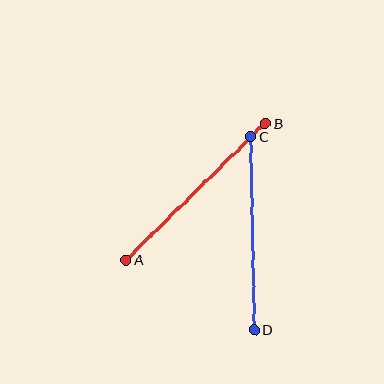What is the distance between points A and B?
The distance is approximately 195 pixels.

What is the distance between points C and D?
The distance is approximately 193 pixels.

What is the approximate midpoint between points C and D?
The midpoint is at approximately (253, 233) pixels.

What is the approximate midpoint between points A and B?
The midpoint is at approximately (196, 192) pixels.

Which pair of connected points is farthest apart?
Points A and B are farthest apart.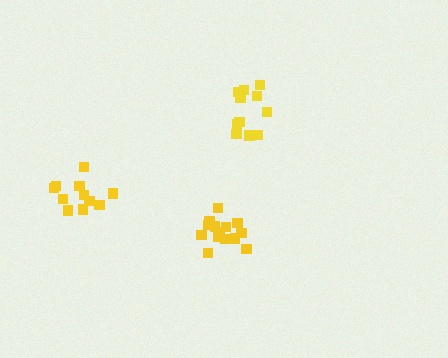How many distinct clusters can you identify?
There are 3 distinct clusters.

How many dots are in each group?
Group 1: 11 dots, Group 2: 11 dots, Group 3: 14 dots (36 total).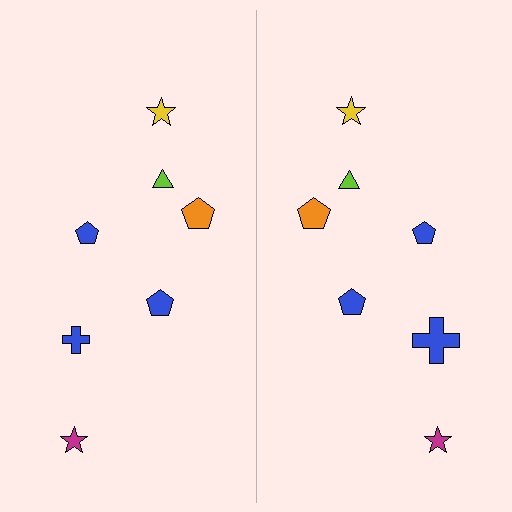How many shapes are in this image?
There are 14 shapes in this image.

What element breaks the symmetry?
The blue cross on the right side has a different size than its mirror counterpart.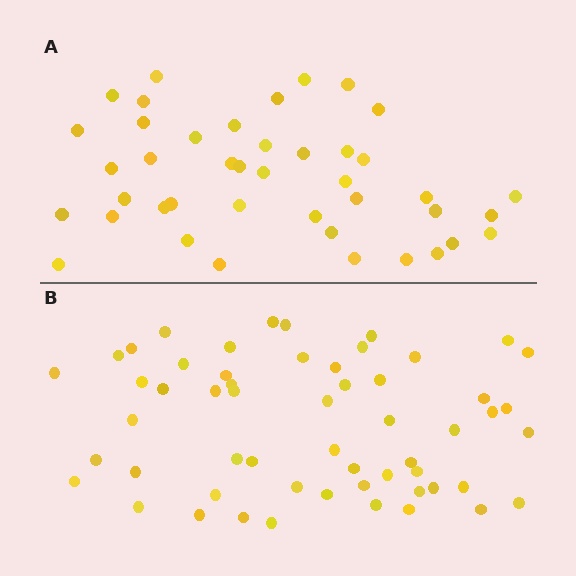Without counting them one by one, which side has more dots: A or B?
Region B (the bottom region) has more dots.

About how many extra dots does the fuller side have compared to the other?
Region B has approximately 15 more dots than region A.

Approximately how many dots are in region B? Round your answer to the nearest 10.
About 60 dots. (The exact count is 56, which rounds to 60.)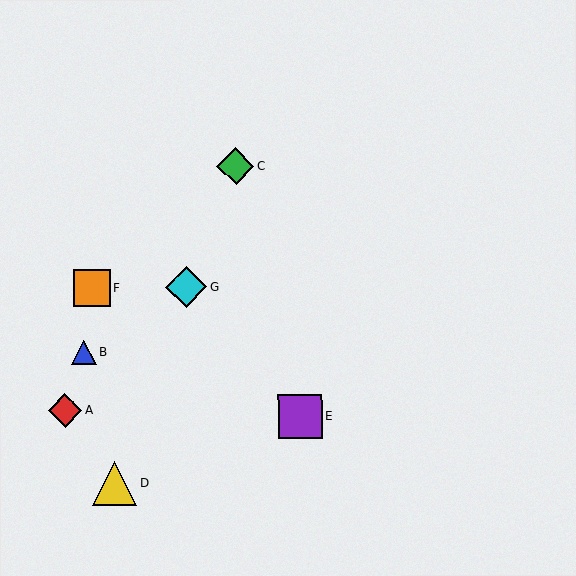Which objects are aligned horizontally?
Objects F, G are aligned horizontally.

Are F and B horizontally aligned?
No, F is at y≈288 and B is at y≈352.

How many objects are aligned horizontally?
2 objects (F, G) are aligned horizontally.